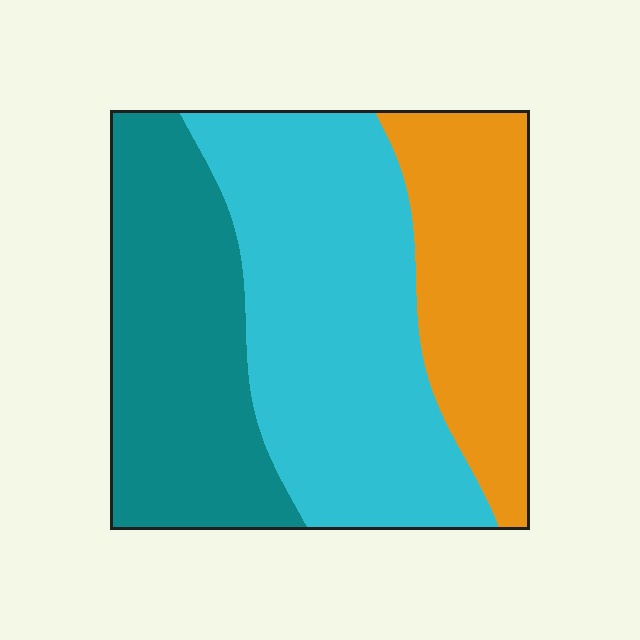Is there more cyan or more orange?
Cyan.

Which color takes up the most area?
Cyan, at roughly 45%.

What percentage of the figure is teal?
Teal covers about 30% of the figure.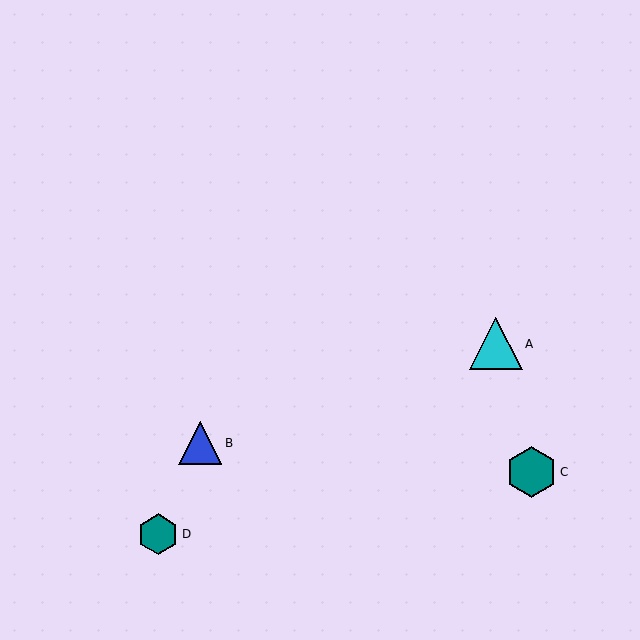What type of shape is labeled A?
Shape A is a cyan triangle.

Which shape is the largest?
The cyan triangle (labeled A) is the largest.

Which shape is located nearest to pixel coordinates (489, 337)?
The cyan triangle (labeled A) at (496, 344) is nearest to that location.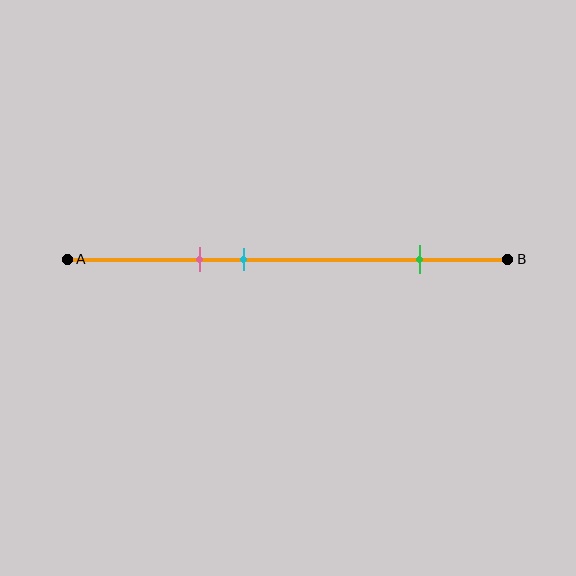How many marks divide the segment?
There are 3 marks dividing the segment.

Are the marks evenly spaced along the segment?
No, the marks are not evenly spaced.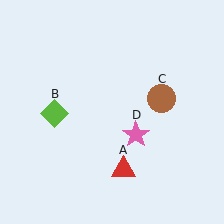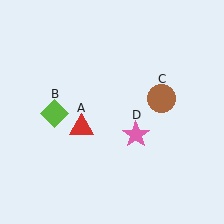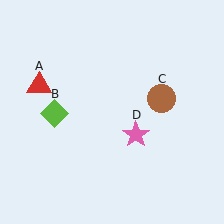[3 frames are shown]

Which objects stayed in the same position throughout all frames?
Lime diamond (object B) and brown circle (object C) and pink star (object D) remained stationary.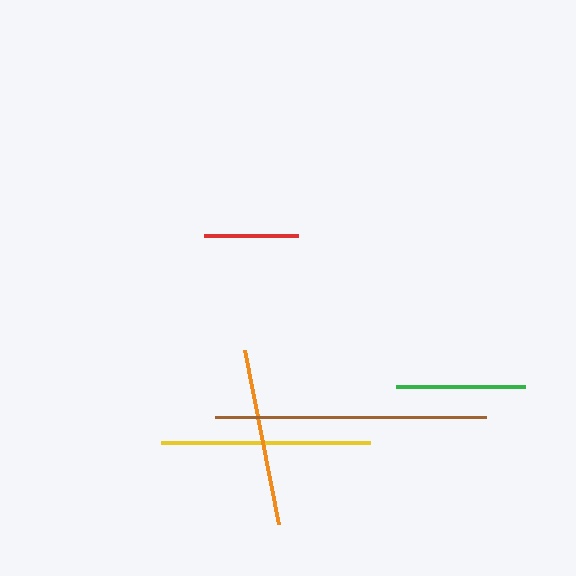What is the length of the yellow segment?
The yellow segment is approximately 209 pixels long.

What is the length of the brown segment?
The brown segment is approximately 271 pixels long.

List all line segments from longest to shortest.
From longest to shortest: brown, yellow, orange, green, red.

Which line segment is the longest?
The brown line is the longest at approximately 271 pixels.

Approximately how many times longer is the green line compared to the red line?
The green line is approximately 1.4 times the length of the red line.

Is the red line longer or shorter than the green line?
The green line is longer than the red line.